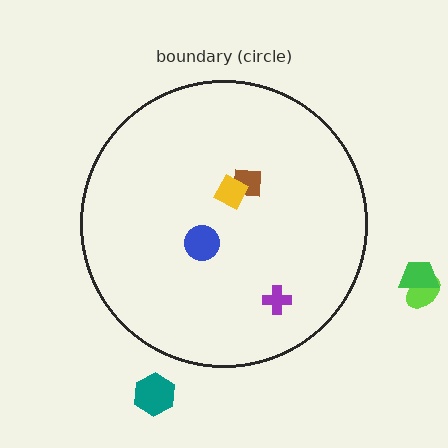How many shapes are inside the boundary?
4 inside, 3 outside.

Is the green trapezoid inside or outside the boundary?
Outside.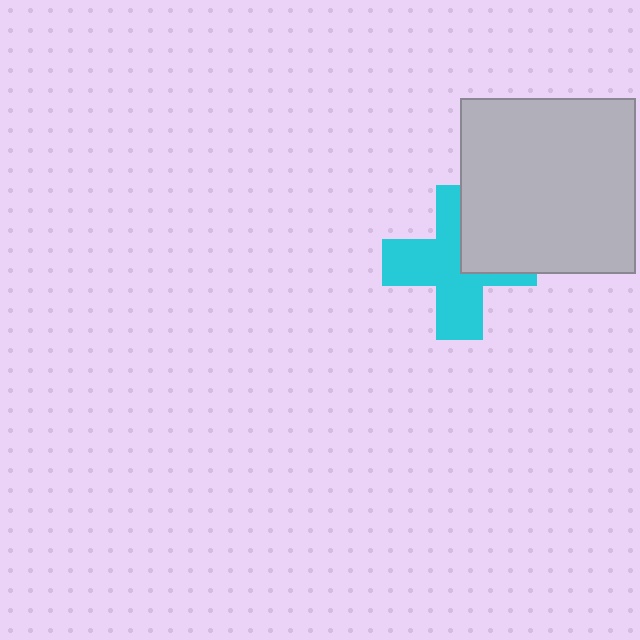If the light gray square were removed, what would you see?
You would see the complete cyan cross.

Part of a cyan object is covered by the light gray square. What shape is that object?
It is a cross.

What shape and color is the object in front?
The object in front is a light gray square.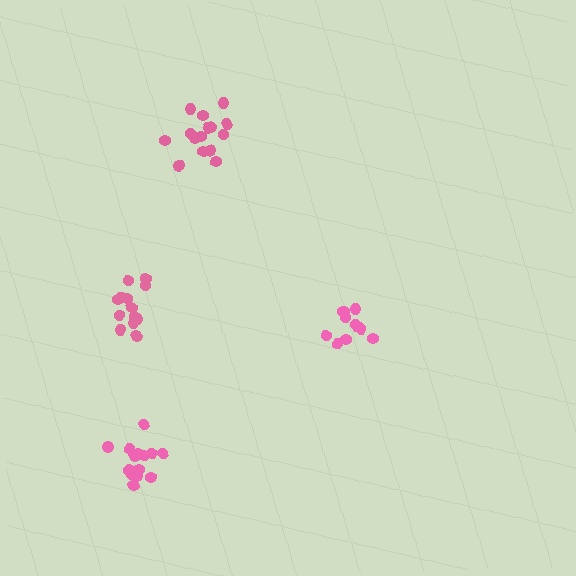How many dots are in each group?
Group 1: 11 dots, Group 2: 15 dots, Group 3: 13 dots, Group 4: 14 dots (53 total).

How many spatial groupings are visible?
There are 4 spatial groupings.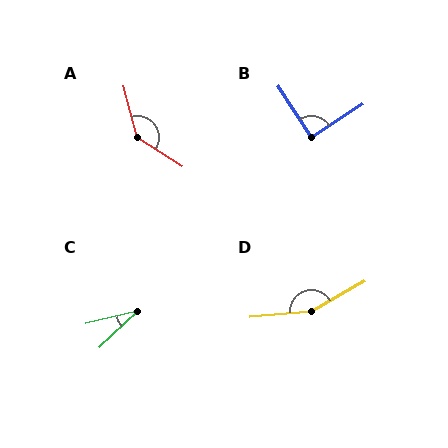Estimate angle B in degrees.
Approximately 90 degrees.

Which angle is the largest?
D, at approximately 155 degrees.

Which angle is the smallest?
C, at approximately 29 degrees.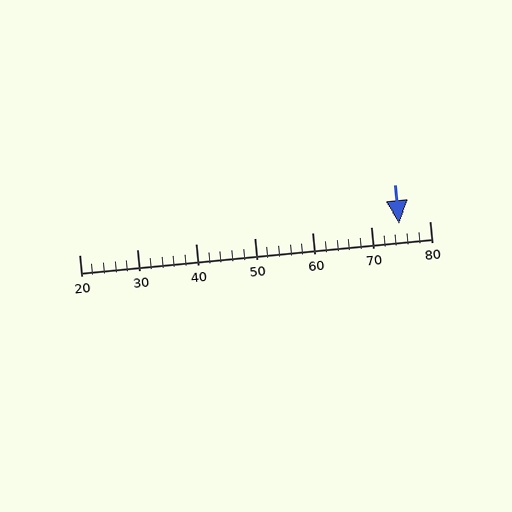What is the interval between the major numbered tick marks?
The major tick marks are spaced 10 units apart.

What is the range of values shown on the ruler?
The ruler shows values from 20 to 80.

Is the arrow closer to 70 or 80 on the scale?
The arrow is closer to 70.